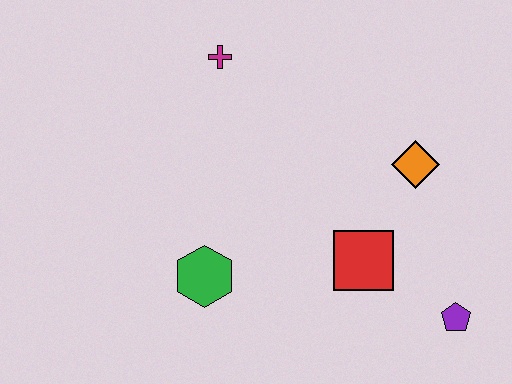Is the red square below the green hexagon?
No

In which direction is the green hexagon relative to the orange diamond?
The green hexagon is to the left of the orange diamond.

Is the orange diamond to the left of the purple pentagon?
Yes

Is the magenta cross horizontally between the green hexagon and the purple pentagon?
Yes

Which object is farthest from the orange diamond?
The green hexagon is farthest from the orange diamond.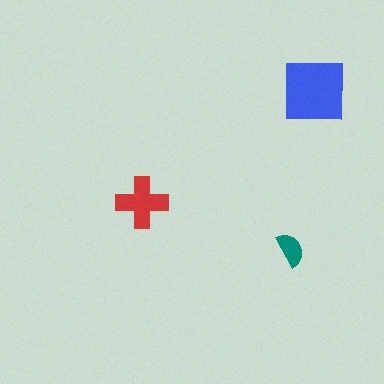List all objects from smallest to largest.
The teal semicircle, the red cross, the blue square.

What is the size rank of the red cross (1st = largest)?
2nd.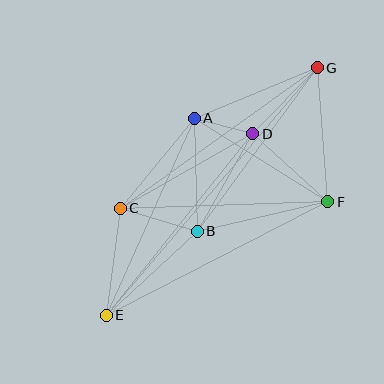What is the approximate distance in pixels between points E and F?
The distance between E and F is approximately 249 pixels.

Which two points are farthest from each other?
Points E and G are farthest from each other.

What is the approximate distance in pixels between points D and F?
The distance between D and F is approximately 101 pixels.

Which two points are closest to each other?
Points A and D are closest to each other.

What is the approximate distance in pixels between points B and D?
The distance between B and D is approximately 112 pixels.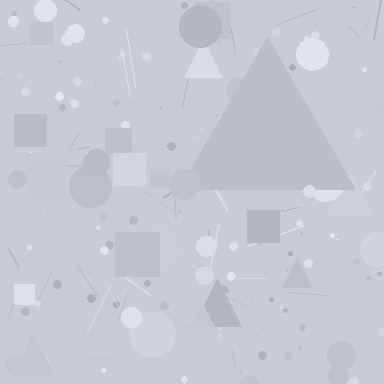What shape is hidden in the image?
A triangle is hidden in the image.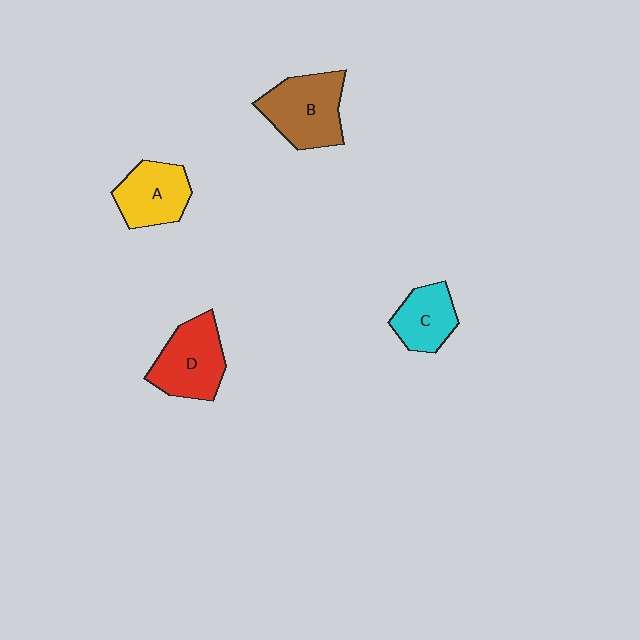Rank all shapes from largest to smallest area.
From largest to smallest: B (brown), D (red), A (yellow), C (cyan).